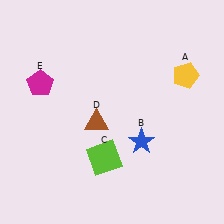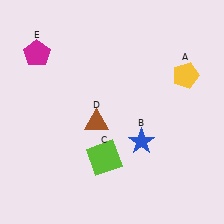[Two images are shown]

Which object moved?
The magenta pentagon (E) moved up.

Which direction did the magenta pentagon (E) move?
The magenta pentagon (E) moved up.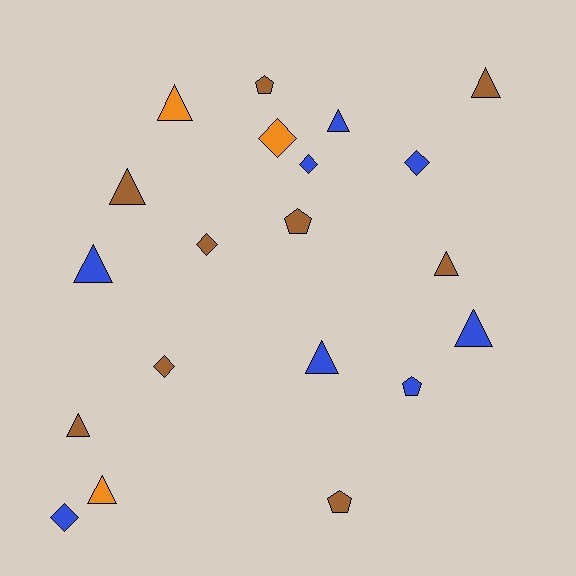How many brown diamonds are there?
There are 2 brown diamonds.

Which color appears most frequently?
Brown, with 9 objects.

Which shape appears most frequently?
Triangle, with 10 objects.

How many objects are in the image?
There are 20 objects.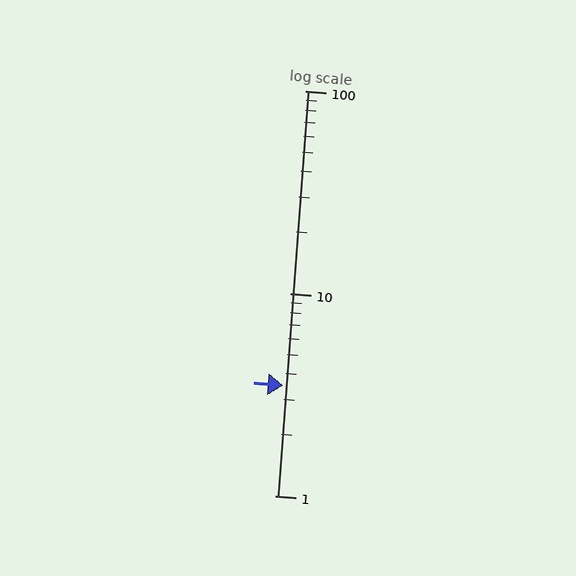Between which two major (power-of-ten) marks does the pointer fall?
The pointer is between 1 and 10.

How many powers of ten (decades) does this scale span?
The scale spans 2 decades, from 1 to 100.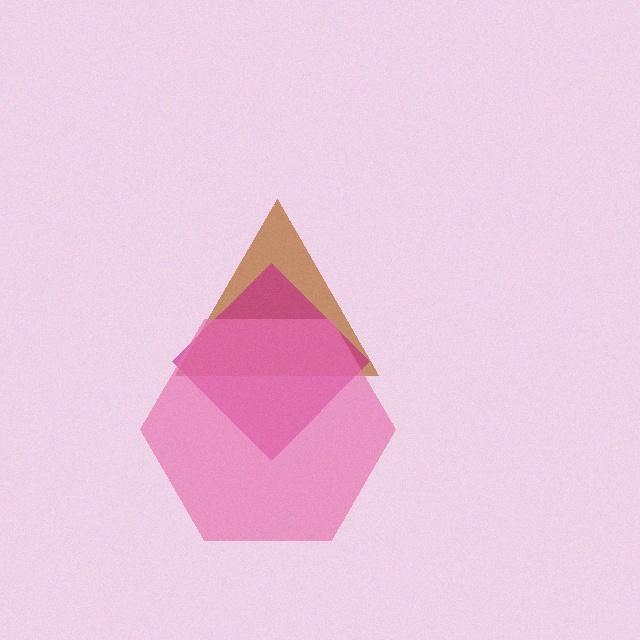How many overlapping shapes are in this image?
There are 3 overlapping shapes in the image.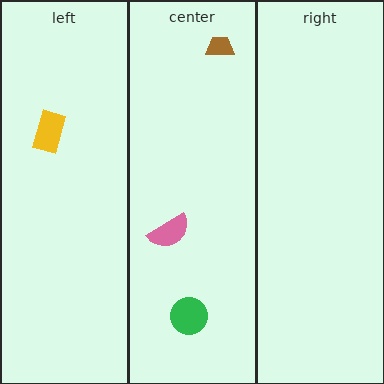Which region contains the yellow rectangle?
The left region.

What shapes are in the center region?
The green circle, the brown trapezoid, the pink semicircle.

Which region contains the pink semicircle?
The center region.